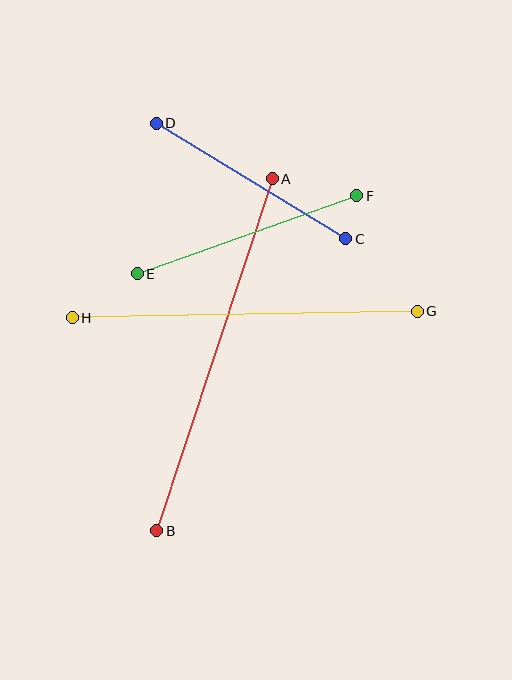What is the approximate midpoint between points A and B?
The midpoint is at approximately (215, 355) pixels.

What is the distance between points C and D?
The distance is approximately 222 pixels.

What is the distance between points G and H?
The distance is approximately 345 pixels.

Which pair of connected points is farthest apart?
Points A and B are farthest apart.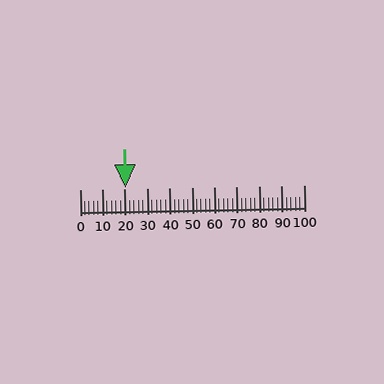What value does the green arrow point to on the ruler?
The green arrow points to approximately 20.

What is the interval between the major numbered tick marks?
The major tick marks are spaced 10 units apart.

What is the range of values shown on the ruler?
The ruler shows values from 0 to 100.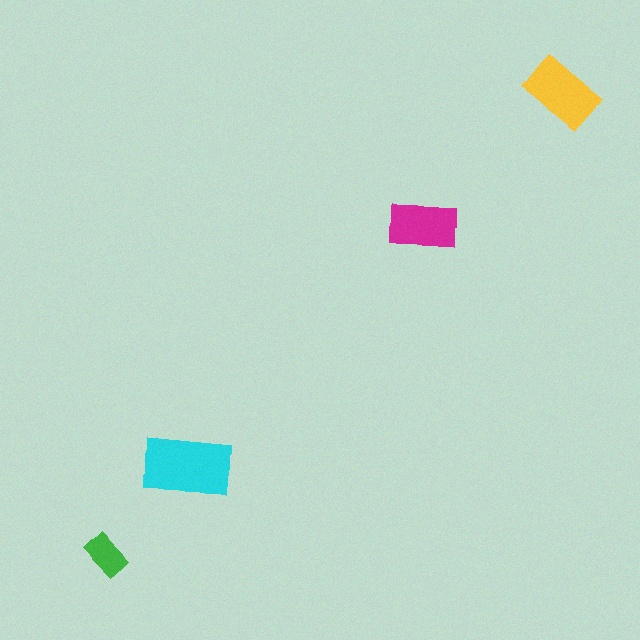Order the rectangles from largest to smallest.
the cyan one, the yellow one, the magenta one, the green one.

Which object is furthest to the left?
The green rectangle is leftmost.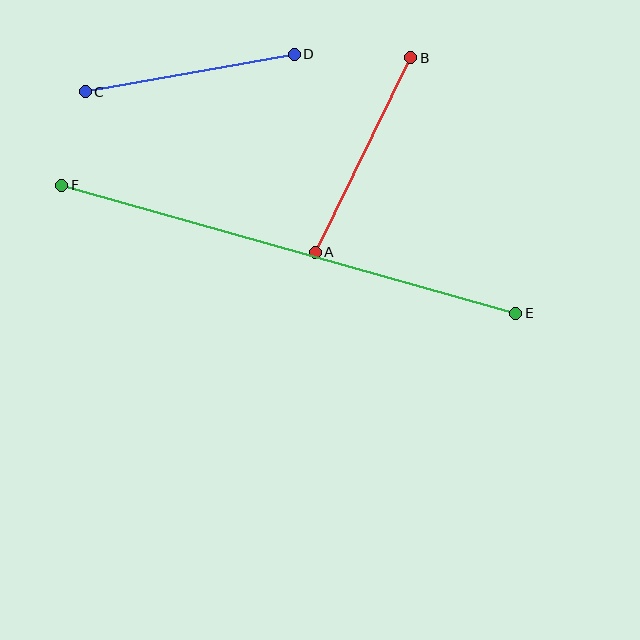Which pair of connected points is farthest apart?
Points E and F are farthest apart.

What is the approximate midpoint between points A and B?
The midpoint is at approximately (363, 155) pixels.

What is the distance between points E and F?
The distance is approximately 472 pixels.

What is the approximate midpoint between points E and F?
The midpoint is at approximately (289, 249) pixels.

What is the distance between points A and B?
The distance is approximately 217 pixels.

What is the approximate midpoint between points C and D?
The midpoint is at approximately (190, 73) pixels.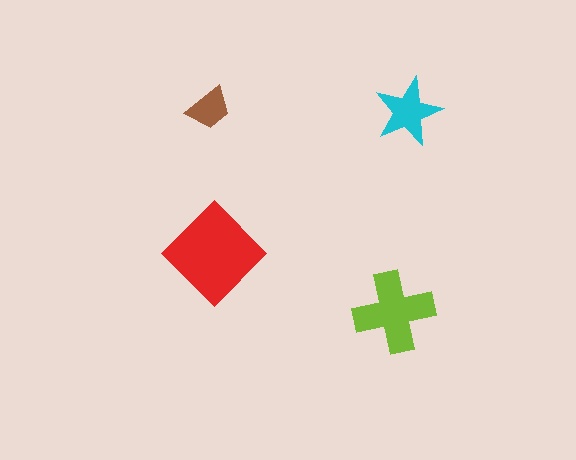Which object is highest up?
The brown trapezoid is topmost.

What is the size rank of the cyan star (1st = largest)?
3rd.